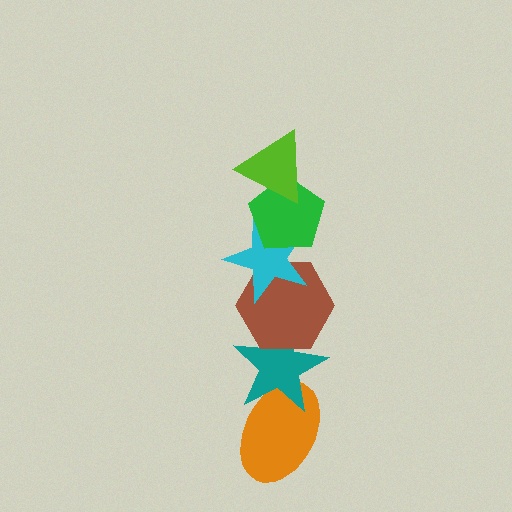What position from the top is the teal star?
The teal star is 5th from the top.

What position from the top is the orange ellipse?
The orange ellipse is 6th from the top.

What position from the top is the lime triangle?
The lime triangle is 1st from the top.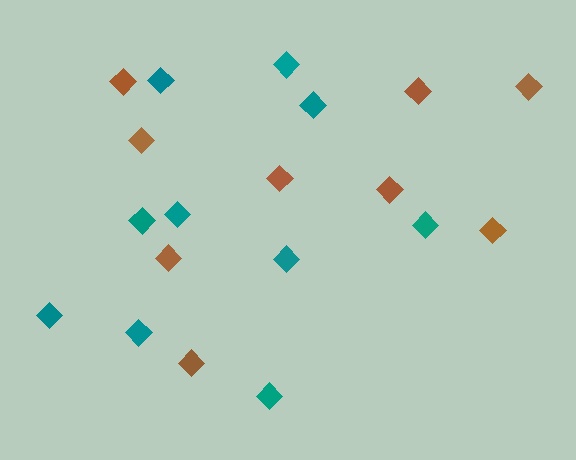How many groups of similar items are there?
There are 2 groups: one group of brown diamonds (9) and one group of teal diamonds (10).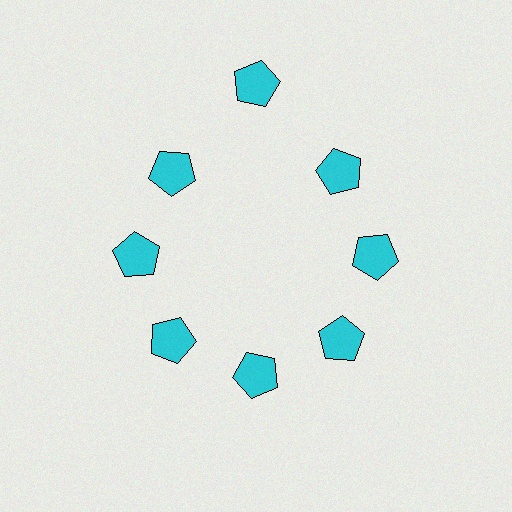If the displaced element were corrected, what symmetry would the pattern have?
It would have 8-fold rotational symmetry — the pattern would map onto itself every 45 degrees.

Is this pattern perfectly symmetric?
No. The 8 cyan pentagons are arranged in a ring, but one element near the 12 o'clock position is pushed outward from the center, breaking the 8-fold rotational symmetry.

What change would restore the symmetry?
The symmetry would be restored by moving it inward, back onto the ring so that all 8 pentagons sit at equal angles and equal distance from the center.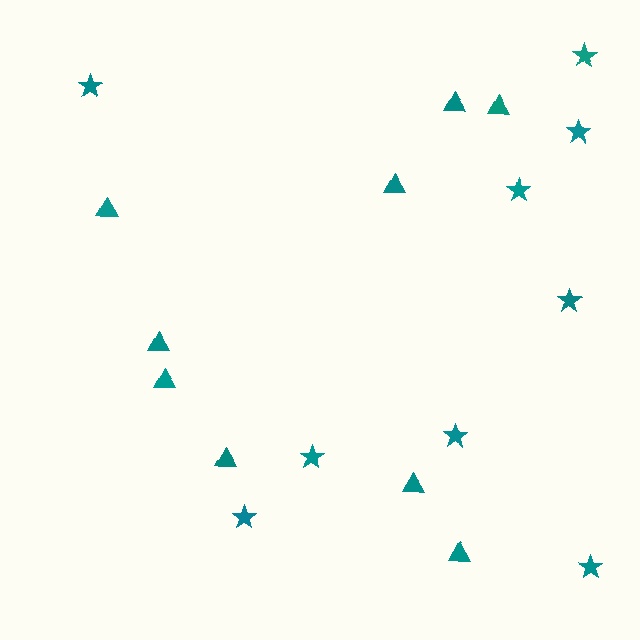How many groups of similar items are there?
There are 2 groups: one group of stars (9) and one group of triangles (9).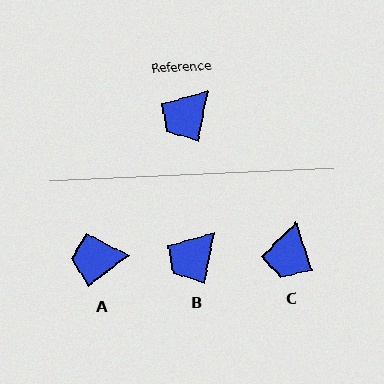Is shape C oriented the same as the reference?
No, it is off by about 30 degrees.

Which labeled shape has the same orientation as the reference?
B.